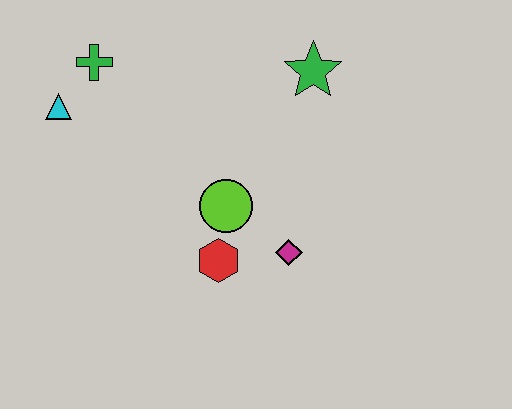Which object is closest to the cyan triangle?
The green cross is closest to the cyan triangle.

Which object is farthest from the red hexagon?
The green cross is farthest from the red hexagon.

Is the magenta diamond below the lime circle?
Yes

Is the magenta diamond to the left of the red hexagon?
No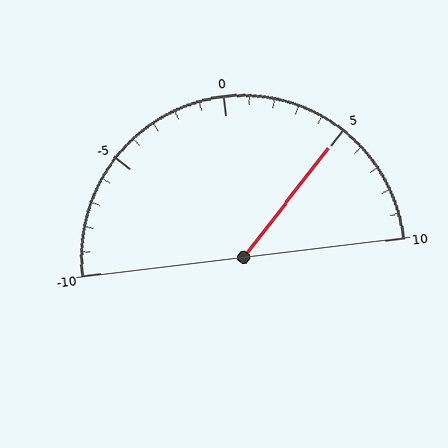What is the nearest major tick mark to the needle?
The nearest major tick mark is 5.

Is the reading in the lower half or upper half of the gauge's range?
The reading is in the upper half of the range (-10 to 10).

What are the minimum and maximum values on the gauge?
The gauge ranges from -10 to 10.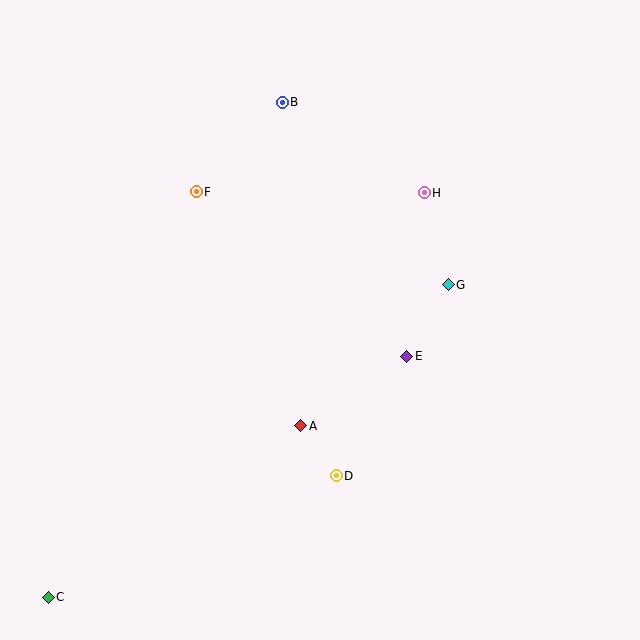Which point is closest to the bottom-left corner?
Point C is closest to the bottom-left corner.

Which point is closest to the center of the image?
Point E at (407, 356) is closest to the center.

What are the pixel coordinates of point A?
Point A is at (301, 426).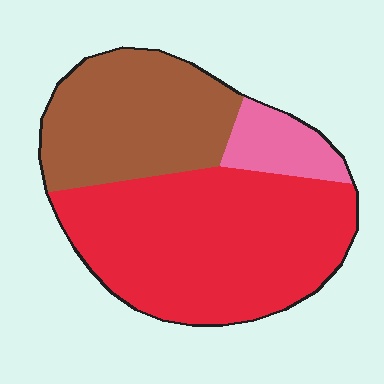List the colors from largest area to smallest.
From largest to smallest: red, brown, pink.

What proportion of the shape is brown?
Brown takes up about one third (1/3) of the shape.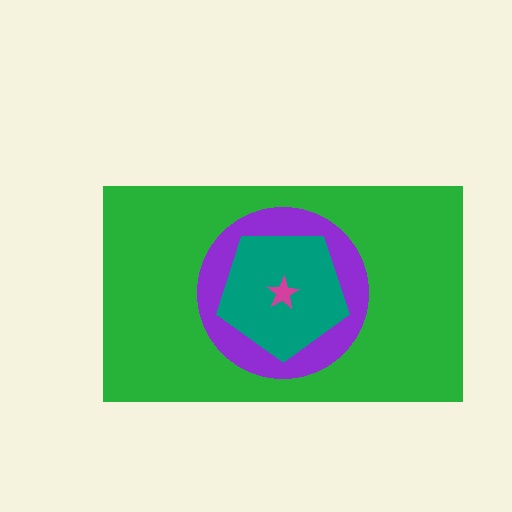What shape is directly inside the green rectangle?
The purple circle.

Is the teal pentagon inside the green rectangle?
Yes.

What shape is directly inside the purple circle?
The teal pentagon.